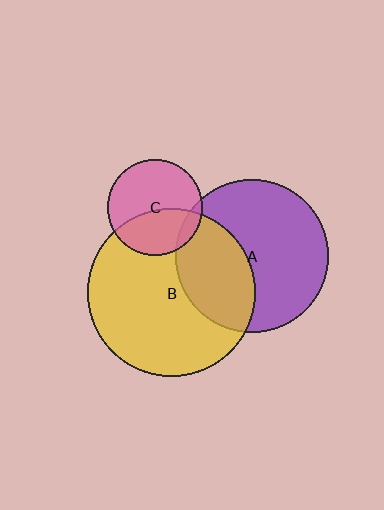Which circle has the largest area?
Circle B (yellow).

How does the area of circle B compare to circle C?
Approximately 3.1 times.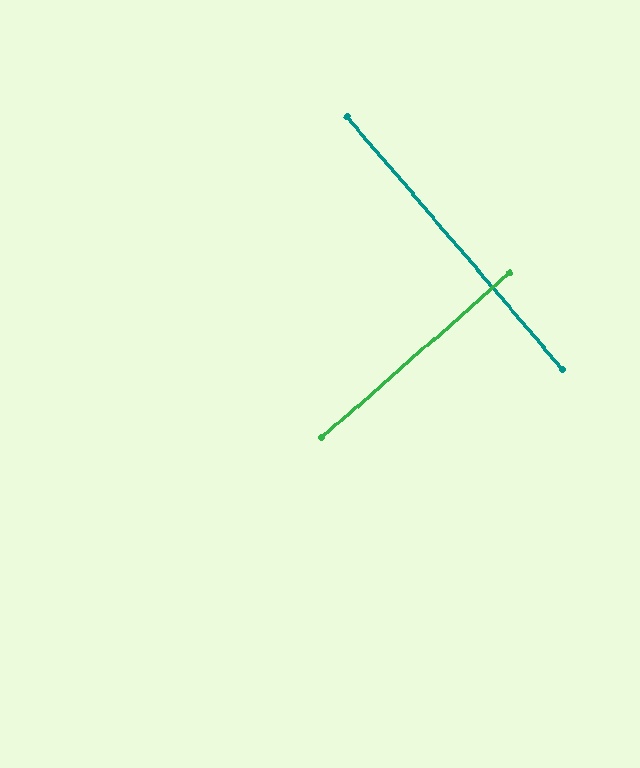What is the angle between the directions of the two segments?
Approximately 89 degrees.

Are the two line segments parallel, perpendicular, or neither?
Perpendicular — they meet at approximately 89°.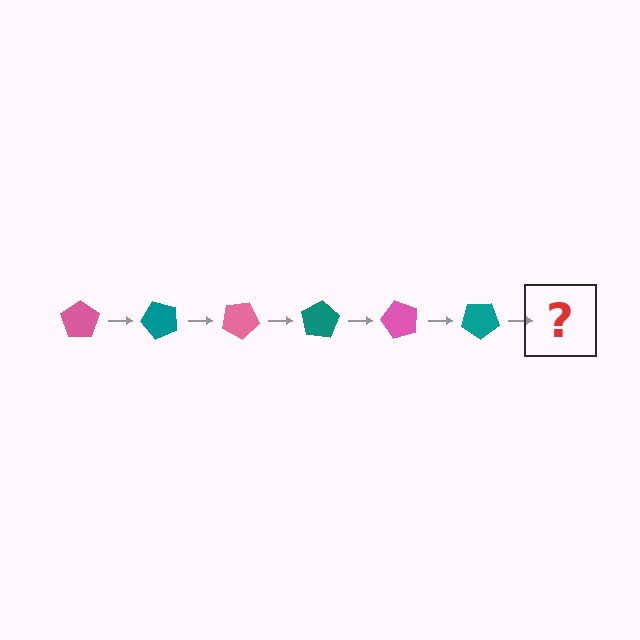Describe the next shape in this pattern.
It should be a pink pentagon, rotated 300 degrees from the start.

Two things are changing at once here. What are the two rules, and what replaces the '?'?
The two rules are that it rotates 50 degrees each step and the color cycles through pink and teal. The '?' should be a pink pentagon, rotated 300 degrees from the start.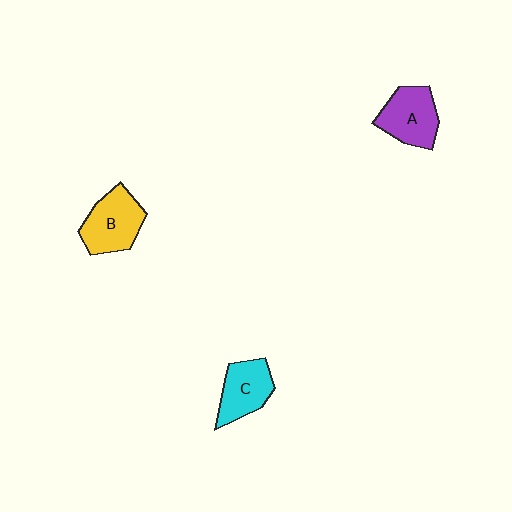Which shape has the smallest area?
Shape C (cyan).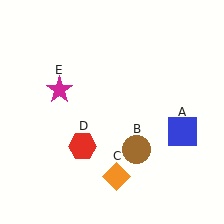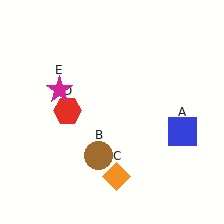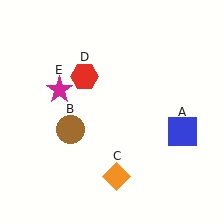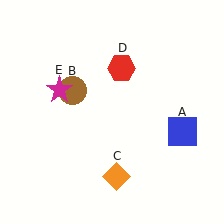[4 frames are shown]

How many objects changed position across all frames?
2 objects changed position: brown circle (object B), red hexagon (object D).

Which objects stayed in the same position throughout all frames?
Blue square (object A) and orange diamond (object C) and magenta star (object E) remained stationary.